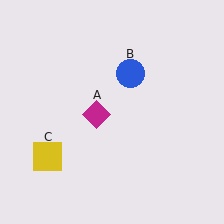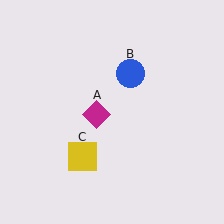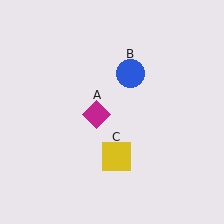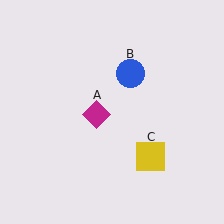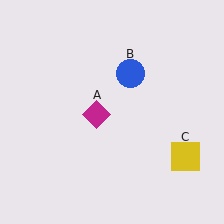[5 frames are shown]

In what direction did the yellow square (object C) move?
The yellow square (object C) moved right.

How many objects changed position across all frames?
1 object changed position: yellow square (object C).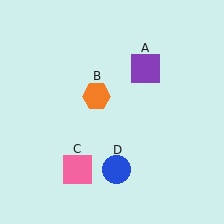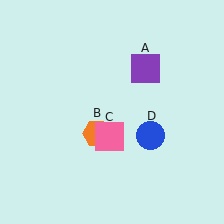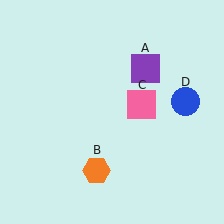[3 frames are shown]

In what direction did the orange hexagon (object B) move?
The orange hexagon (object B) moved down.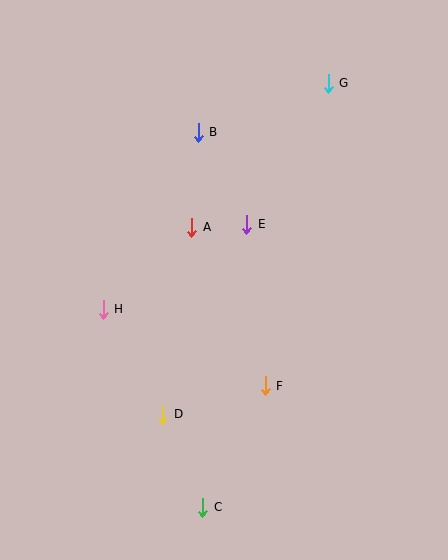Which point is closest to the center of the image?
Point E at (247, 224) is closest to the center.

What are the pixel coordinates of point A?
Point A is at (192, 227).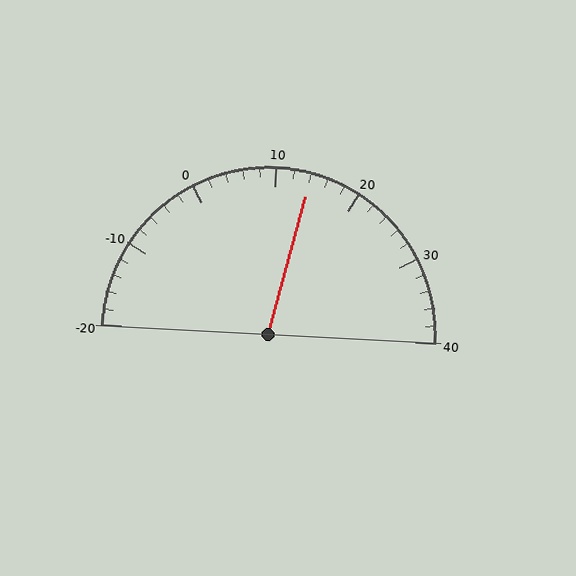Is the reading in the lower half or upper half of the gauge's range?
The reading is in the upper half of the range (-20 to 40).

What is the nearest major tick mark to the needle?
The nearest major tick mark is 10.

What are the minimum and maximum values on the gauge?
The gauge ranges from -20 to 40.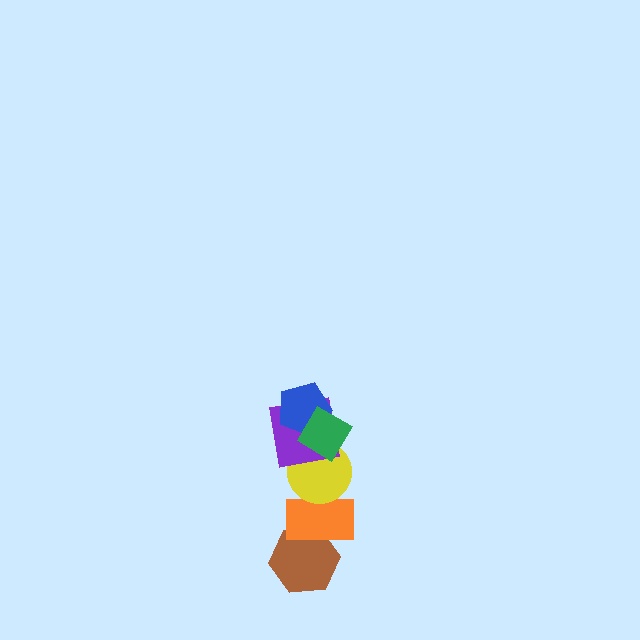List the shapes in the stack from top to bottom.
From top to bottom: the green diamond, the blue pentagon, the purple square, the yellow circle, the orange rectangle, the brown hexagon.